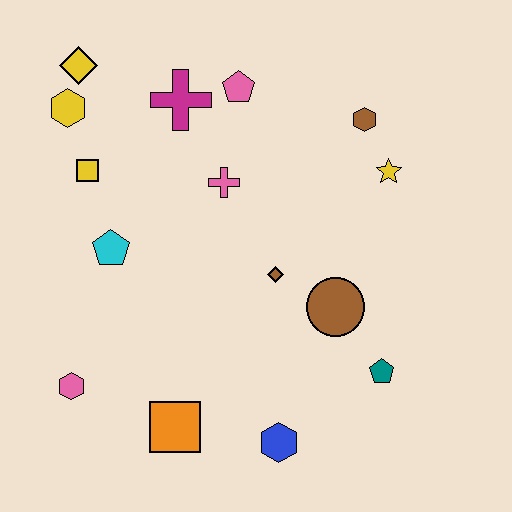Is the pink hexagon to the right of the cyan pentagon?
No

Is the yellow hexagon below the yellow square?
No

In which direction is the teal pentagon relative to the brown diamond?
The teal pentagon is to the right of the brown diamond.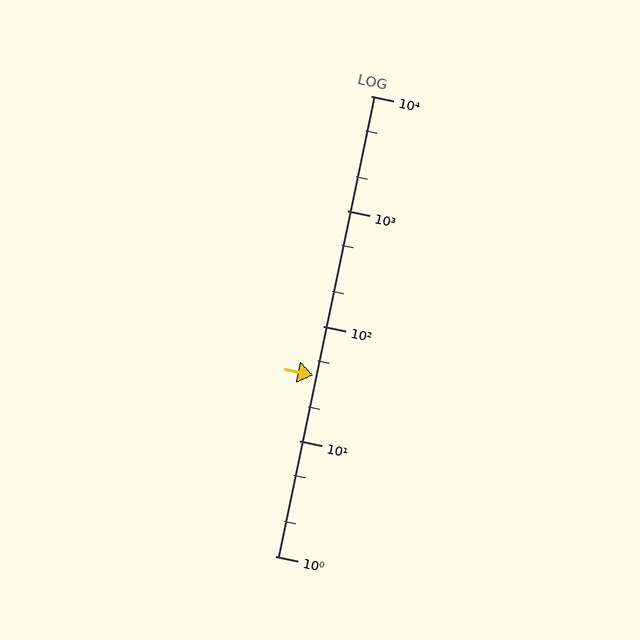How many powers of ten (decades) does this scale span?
The scale spans 4 decades, from 1 to 10000.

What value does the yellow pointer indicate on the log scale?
The pointer indicates approximately 37.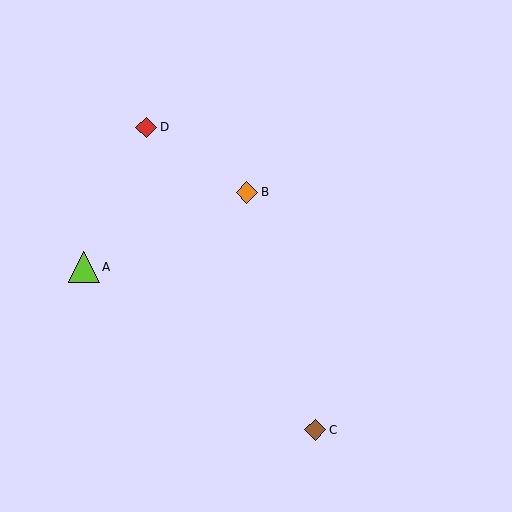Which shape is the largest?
The lime triangle (labeled A) is the largest.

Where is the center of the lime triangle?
The center of the lime triangle is at (84, 267).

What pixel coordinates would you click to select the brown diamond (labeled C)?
Click at (315, 430) to select the brown diamond C.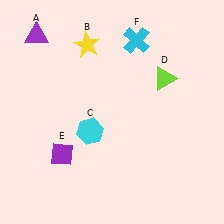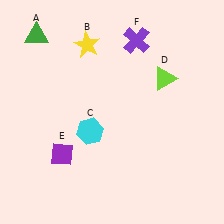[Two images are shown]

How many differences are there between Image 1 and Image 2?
There are 2 differences between the two images.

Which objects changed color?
A changed from purple to green. F changed from cyan to purple.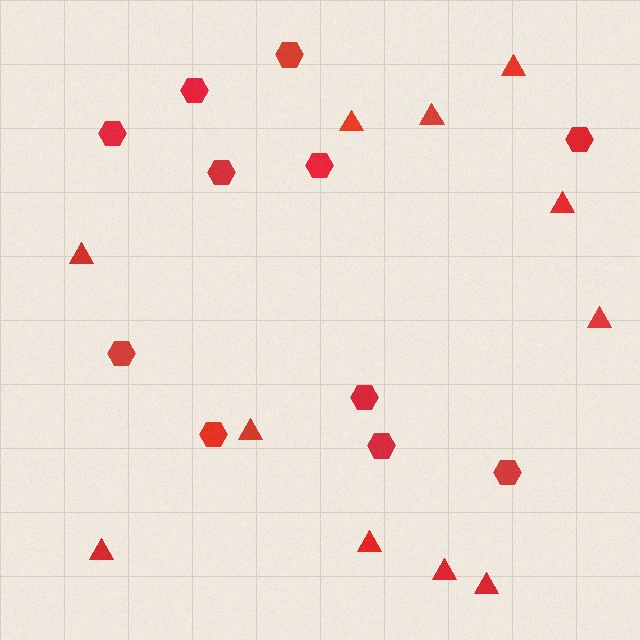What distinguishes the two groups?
There are 2 groups: one group of hexagons (11) and one group of triangles (11).